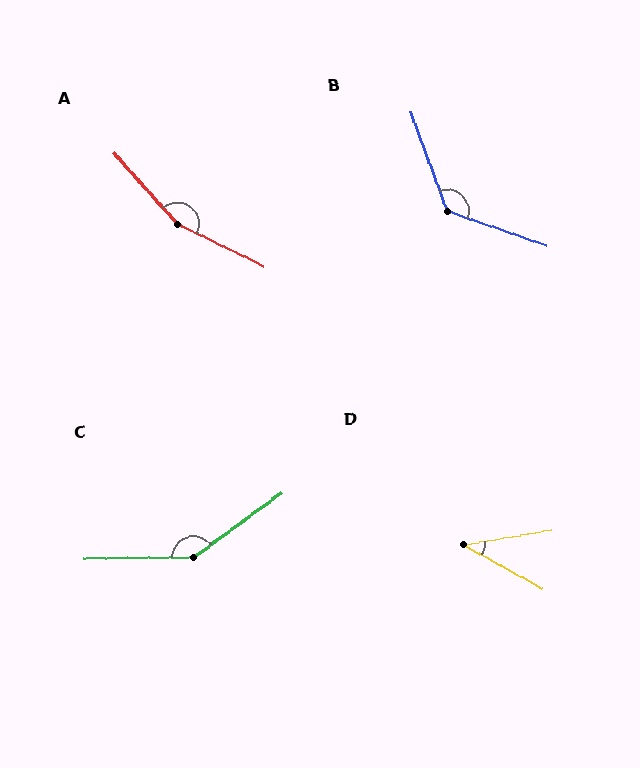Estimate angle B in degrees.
Approximately 129 degrees.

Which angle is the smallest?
D, at approximately 38 degrees.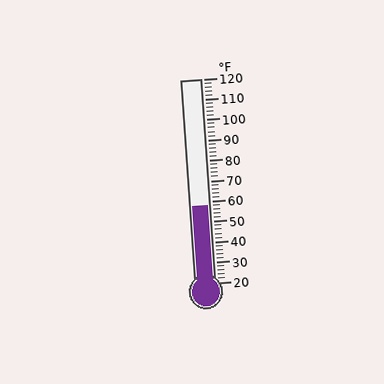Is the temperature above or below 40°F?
The temperature is above 40°F.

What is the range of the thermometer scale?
The thermometer scale ranges from 20°F to 120°F.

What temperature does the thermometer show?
The thermometer shows approximately 58°F.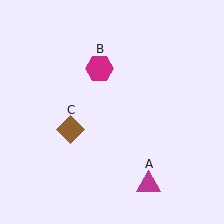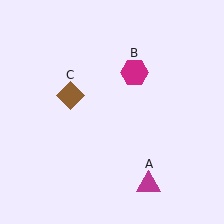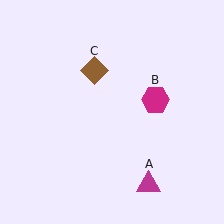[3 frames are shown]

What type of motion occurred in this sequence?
The magenta hexagon (object B), brown diamond (object C) rotated clockwise around the center of the scene.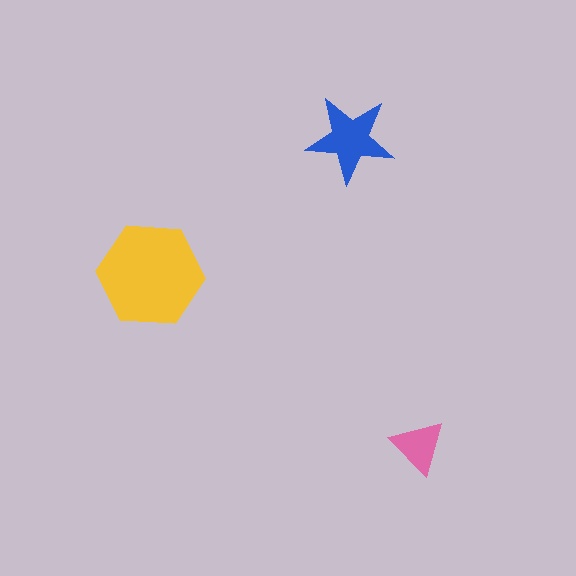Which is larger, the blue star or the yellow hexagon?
The yellow hexagon.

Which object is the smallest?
The pink triangle.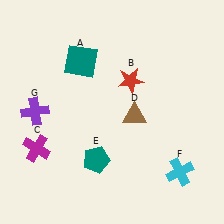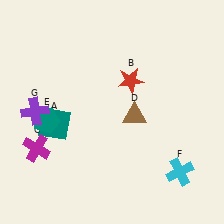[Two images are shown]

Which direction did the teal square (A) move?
The teal square (A) moved down.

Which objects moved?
The objects that moved are: the teal square (A), the teal pentagon (E).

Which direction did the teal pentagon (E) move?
The teal pentagon (E) moved left.